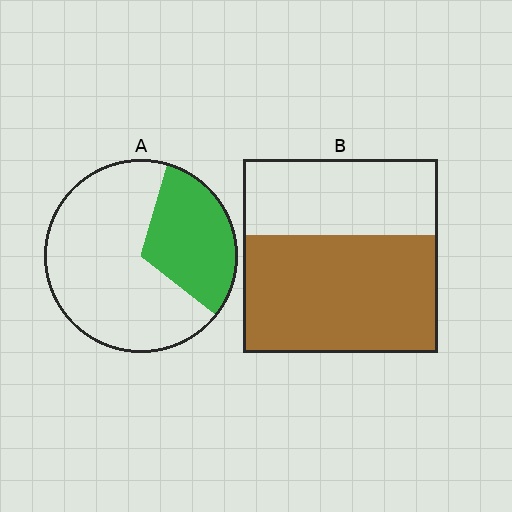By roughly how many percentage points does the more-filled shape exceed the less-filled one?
By roughly 30 percentage points (B over A).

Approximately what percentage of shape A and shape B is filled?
A is approximately 30% and B is approximately 60%.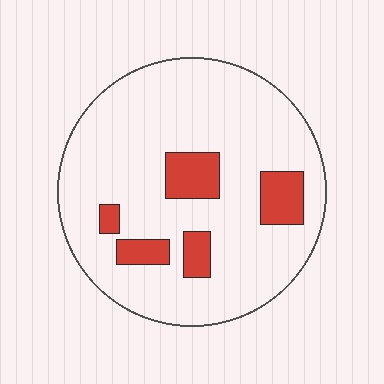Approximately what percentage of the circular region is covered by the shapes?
Approximately 15%.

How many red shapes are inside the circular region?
5.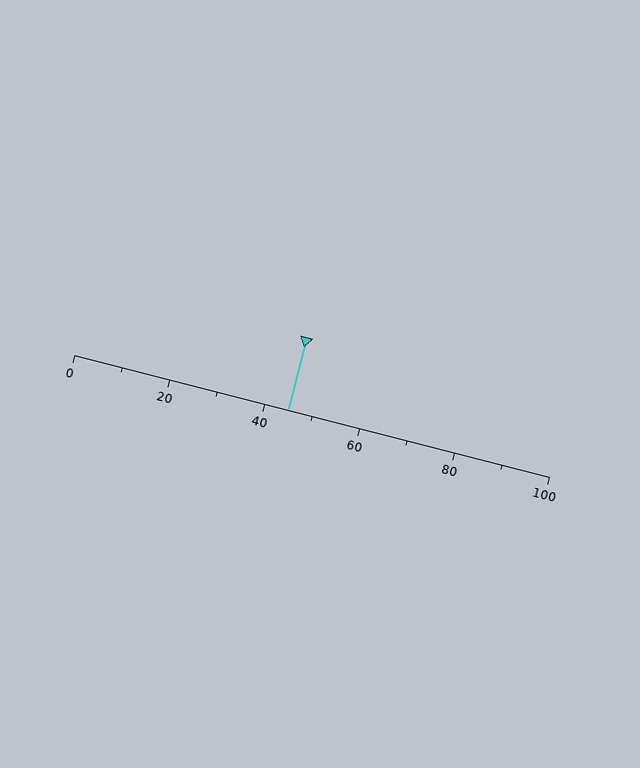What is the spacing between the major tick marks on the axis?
The major ticks are spaced 20 apart.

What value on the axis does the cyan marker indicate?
The marker indicates approximately 45.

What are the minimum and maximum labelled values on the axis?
The axis runs from 0 to 100.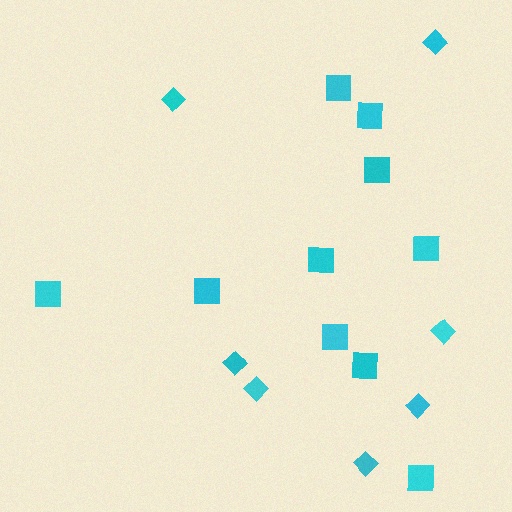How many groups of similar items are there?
There are 2 groups: one group of squares (10) and one group of diamonds (7).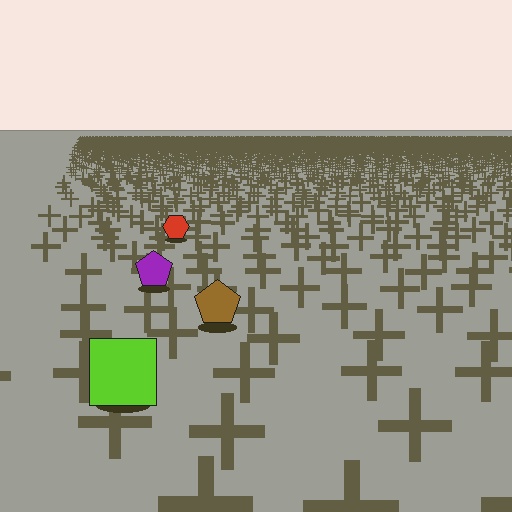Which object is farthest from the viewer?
The red hexagon is farthest from the viewer. It appears smaller and the ground texture around it is denser.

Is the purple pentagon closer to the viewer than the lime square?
No. The lime square is closer — you can tell from the texture gradient: the ground texture is coarser near it.